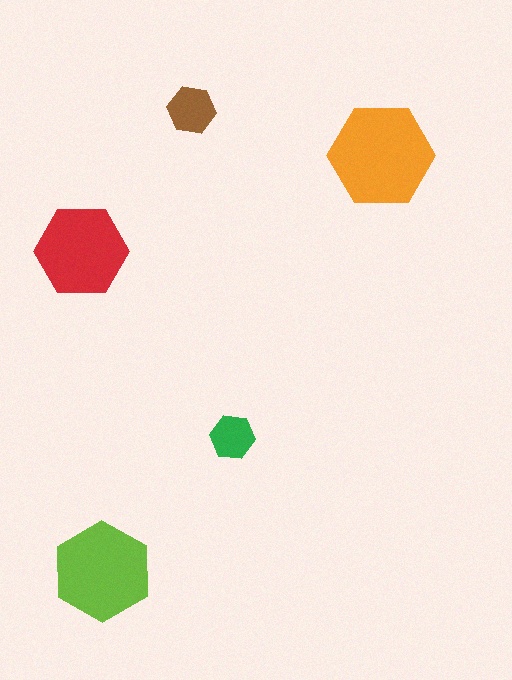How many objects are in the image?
There are 5 objects in the image.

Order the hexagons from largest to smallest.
the orange one, the lime one, the red one, the brown one, the green one.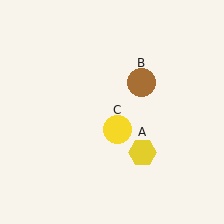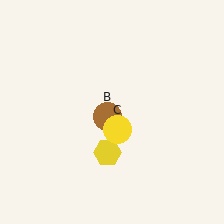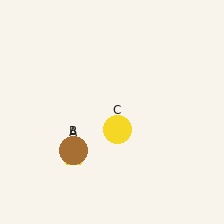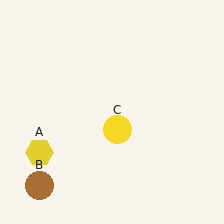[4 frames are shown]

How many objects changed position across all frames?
2 objects changed position: yellow hexagon (object A), brown circle (object B).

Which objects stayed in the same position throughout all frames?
Yellow circle (object C) remained stationary.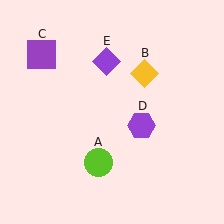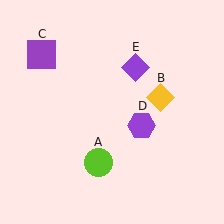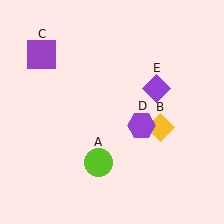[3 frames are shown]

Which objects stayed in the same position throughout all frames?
Lime circle (object A) and purple square (object C) and purple hexagon (object D) remained stationary.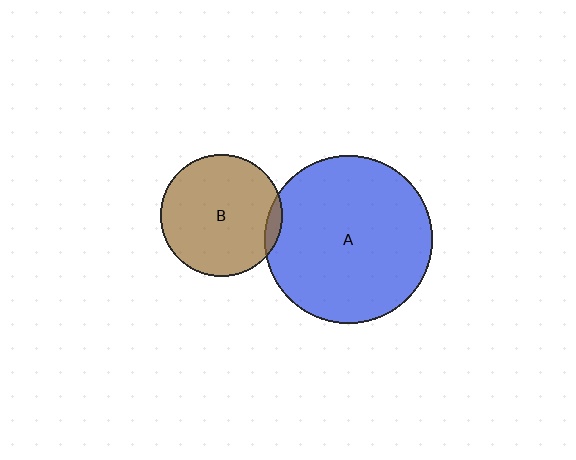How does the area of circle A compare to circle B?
Approximately 1.9 times.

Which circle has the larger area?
Circle A (blue).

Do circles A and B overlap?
Yes.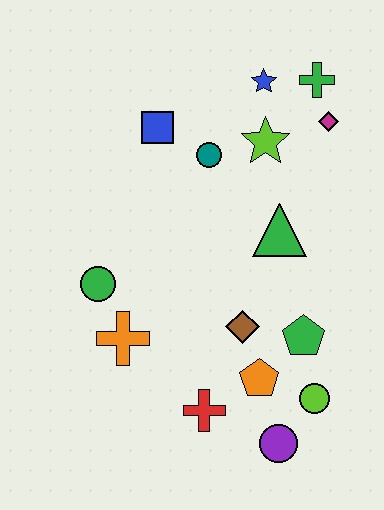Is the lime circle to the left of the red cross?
No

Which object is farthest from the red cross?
The green cross is farthest from the red cross.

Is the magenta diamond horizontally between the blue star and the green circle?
No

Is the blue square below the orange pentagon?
No